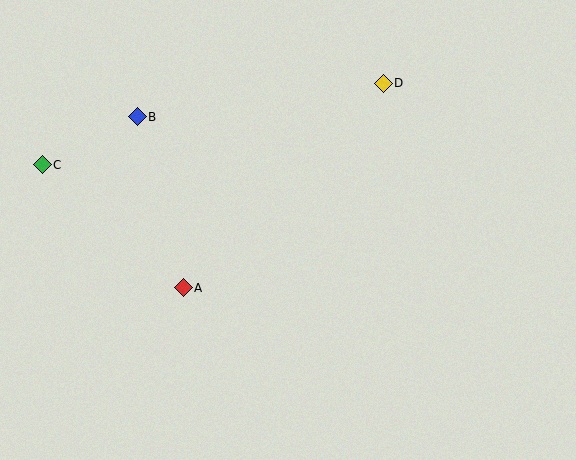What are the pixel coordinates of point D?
Point D is at (383, 83).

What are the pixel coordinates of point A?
Point A is at (183, 288).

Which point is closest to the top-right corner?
Point D is closest to the top-right corner.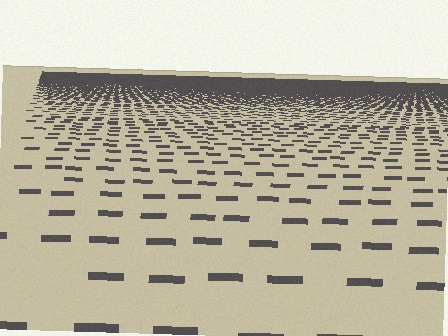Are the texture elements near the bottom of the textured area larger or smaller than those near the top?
Larger. Near the bottom, elements are closer to the viewer and appear at a bigger on-screen size.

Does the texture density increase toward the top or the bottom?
Density increases toward the top.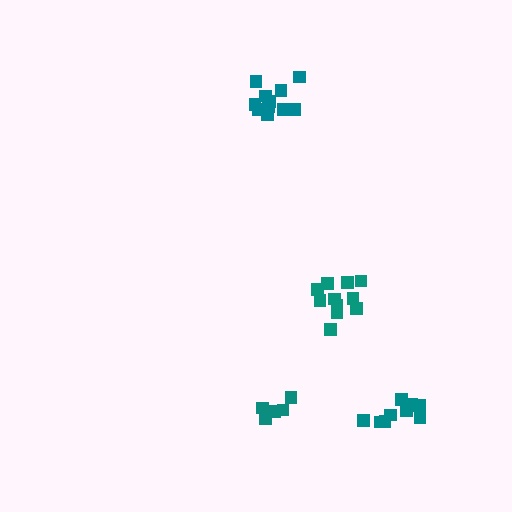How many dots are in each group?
Group 1: 11 dots, Group 2: 11 dots, Group 3: 5 dots, Group 4: 9 dots (36 total).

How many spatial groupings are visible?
There are 4 spatial groupings.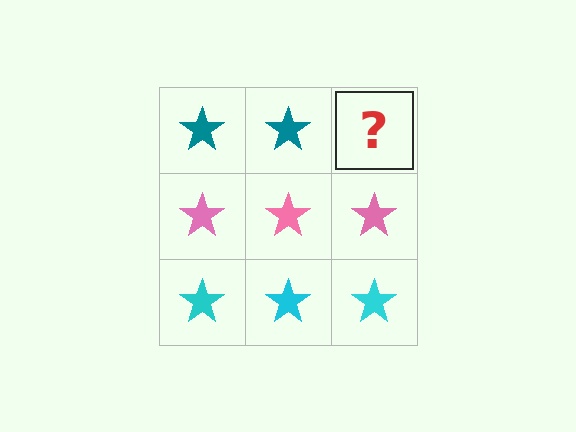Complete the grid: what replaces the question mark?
The question mark should be replaced with a teal star.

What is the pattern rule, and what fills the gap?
The rule is that each row has a consistent color. The gap should be filled with a teal star.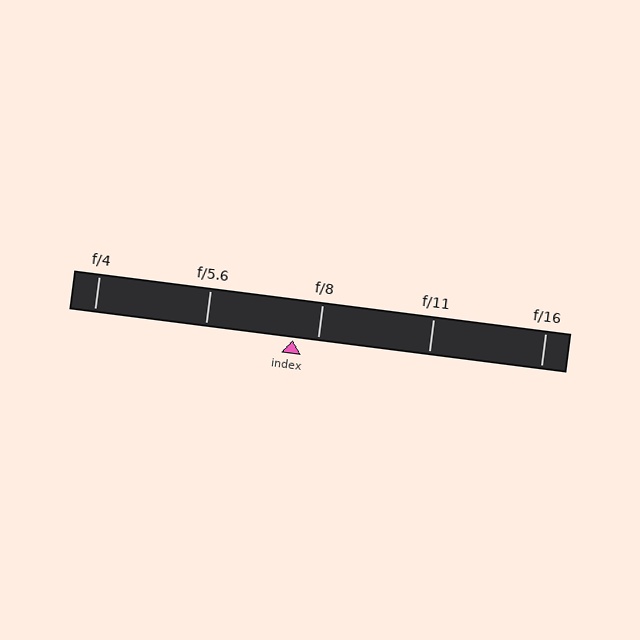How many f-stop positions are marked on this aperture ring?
There are 5 f-stop positions marked.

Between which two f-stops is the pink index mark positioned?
The index mark is between f/5.6 and f/8.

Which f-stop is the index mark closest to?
The index mark is closest to f/8.